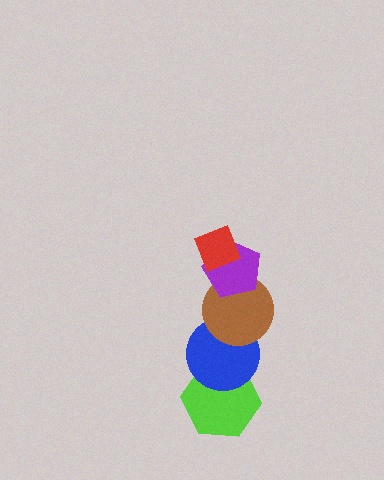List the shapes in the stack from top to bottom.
From top to bottom: the red diamond, the purple pentagon, the brown circle, the blue circle, the lime hexagon.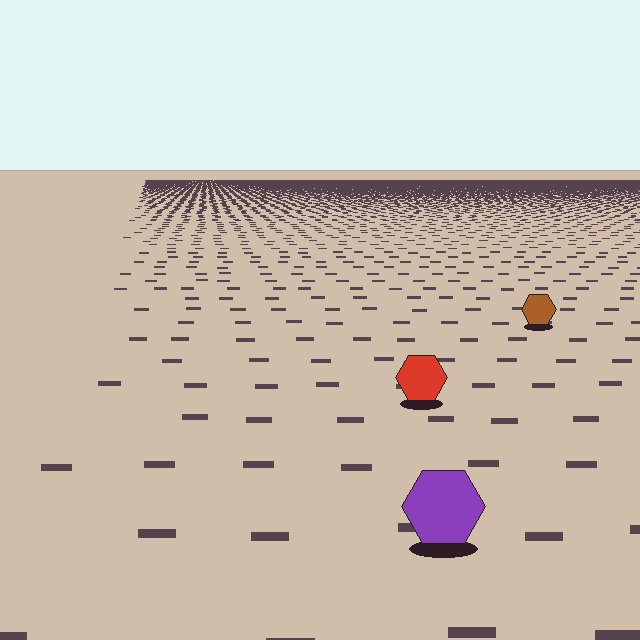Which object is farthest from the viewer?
The brown hexagon is farthest from the viewer. It appears smaller and the ground texture around it is denser.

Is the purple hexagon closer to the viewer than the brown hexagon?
Yes. The purple hexagon is closer — you can tell from the texture gradient: the ground texture is coarser near it.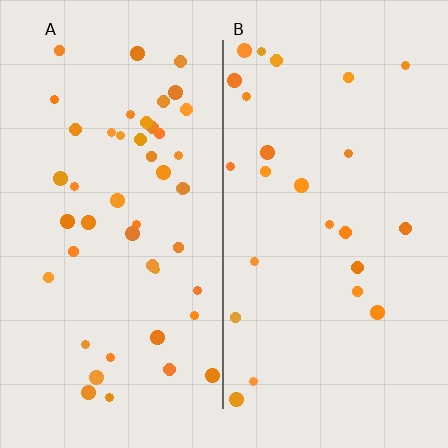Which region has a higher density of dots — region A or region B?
A (the left).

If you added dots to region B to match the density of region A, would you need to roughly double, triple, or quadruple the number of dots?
Approximately double.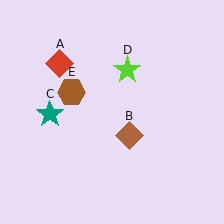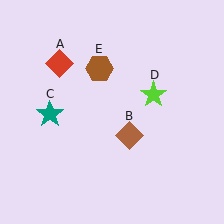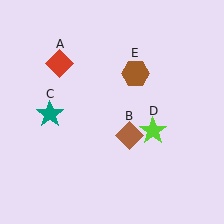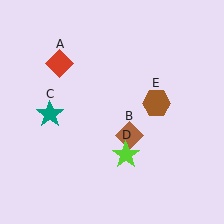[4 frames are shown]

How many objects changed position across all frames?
2 objects changed position: lime star (object D), brown hexagon (object E).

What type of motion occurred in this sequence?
The lime star (object D), brown hexagon (object E) rotated clockwise around the center of the scene.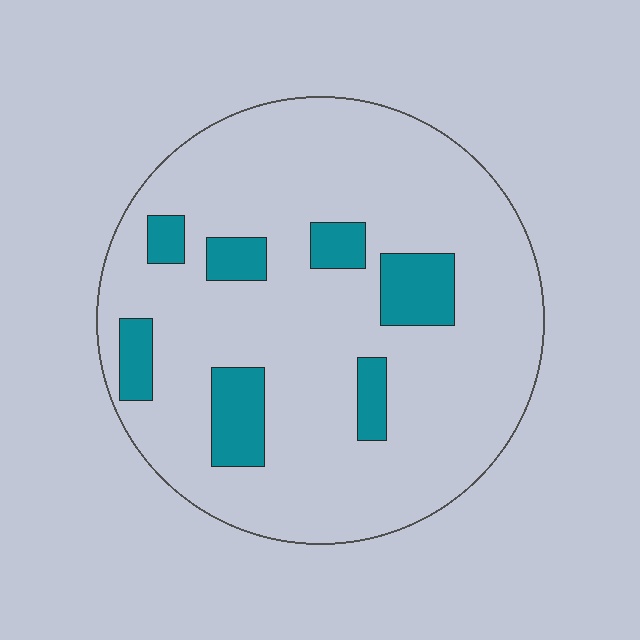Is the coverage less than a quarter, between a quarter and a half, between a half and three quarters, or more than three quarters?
Less than a quarter.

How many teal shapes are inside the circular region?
7.